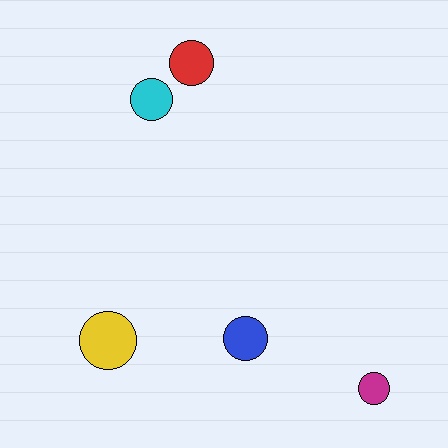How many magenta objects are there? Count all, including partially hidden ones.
There is 1 magenta object.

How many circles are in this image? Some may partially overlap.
There are 5 circles.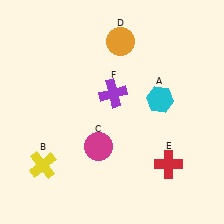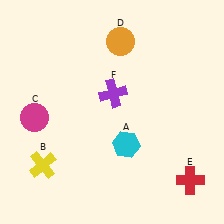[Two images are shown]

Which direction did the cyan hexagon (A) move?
The cyan hexagon (A) moved down.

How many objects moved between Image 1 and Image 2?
3 objects moved between the two images.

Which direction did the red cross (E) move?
The red cross (E) moved right.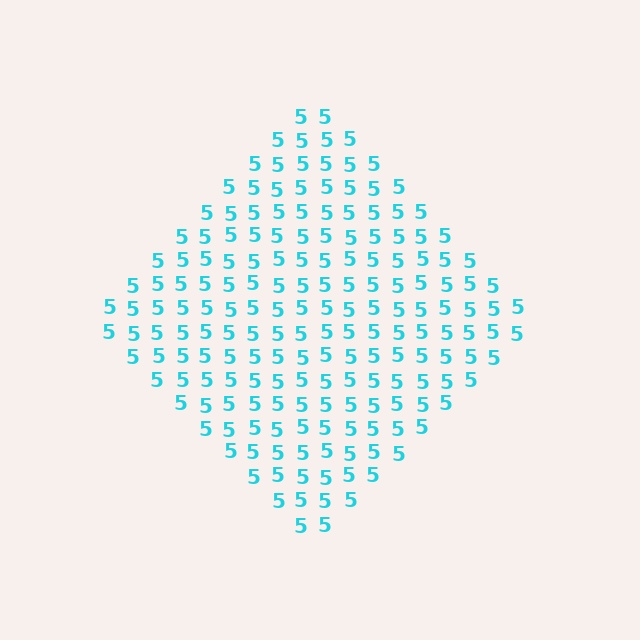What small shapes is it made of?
It is made of small digit 5's.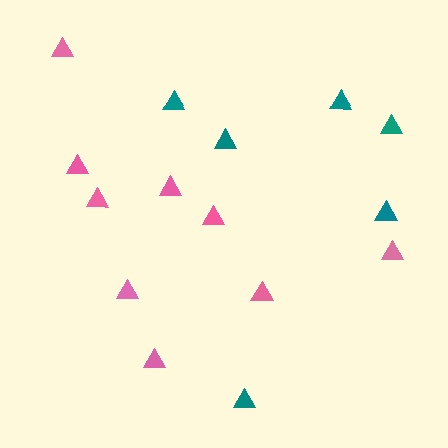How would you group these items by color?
There are 2 groups: one group of teal triangles (6) and one group of pink triangles (9).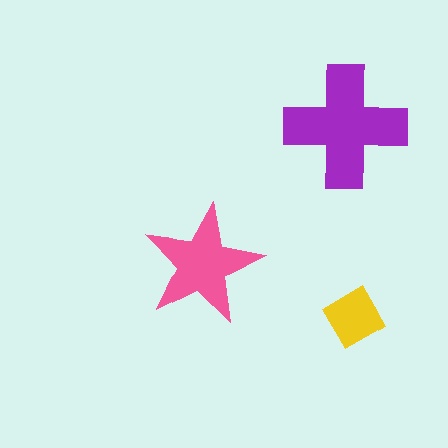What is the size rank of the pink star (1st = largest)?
2nd.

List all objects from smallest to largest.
The yellow diamond, the pink star, the purple cross.